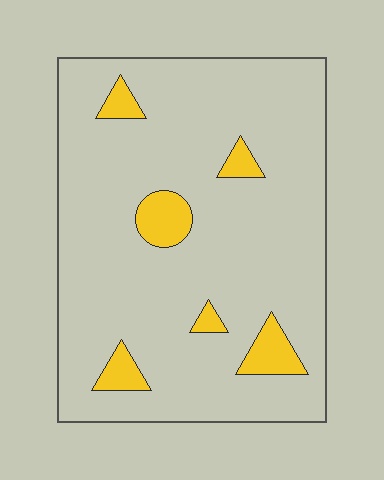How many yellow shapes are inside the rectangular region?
6.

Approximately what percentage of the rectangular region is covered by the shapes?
Approximately 10%.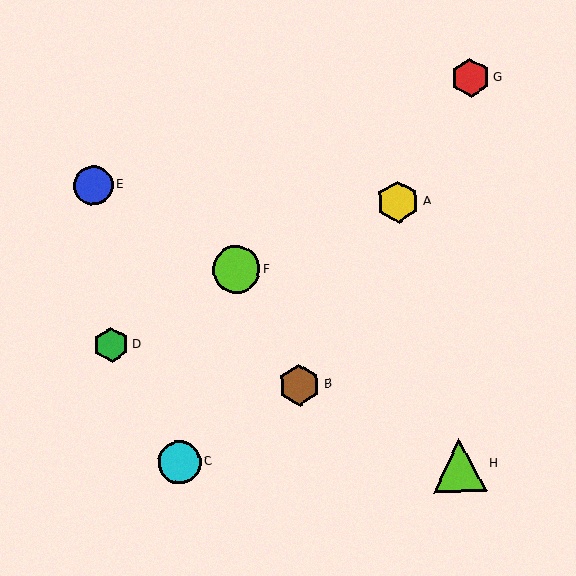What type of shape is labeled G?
Shape G is a red hexagon.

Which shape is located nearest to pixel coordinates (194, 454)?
The cyan circle (labeled C) at (179, 462) is nearest to that location.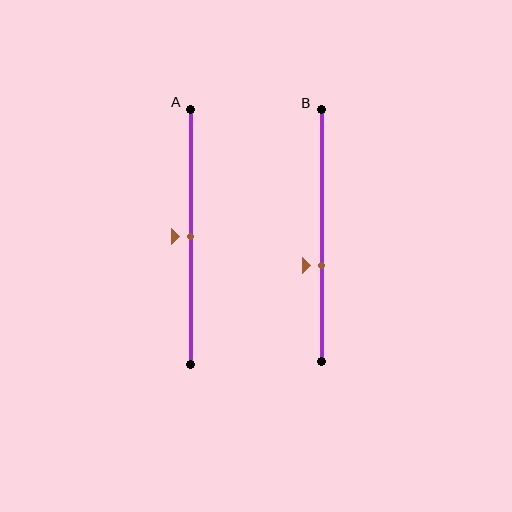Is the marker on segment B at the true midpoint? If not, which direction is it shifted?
No, the marker on segment B is shifted downward by about 12% of the segment length.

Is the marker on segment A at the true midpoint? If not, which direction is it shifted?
Yes, the marker on segment A is at the true midpoint.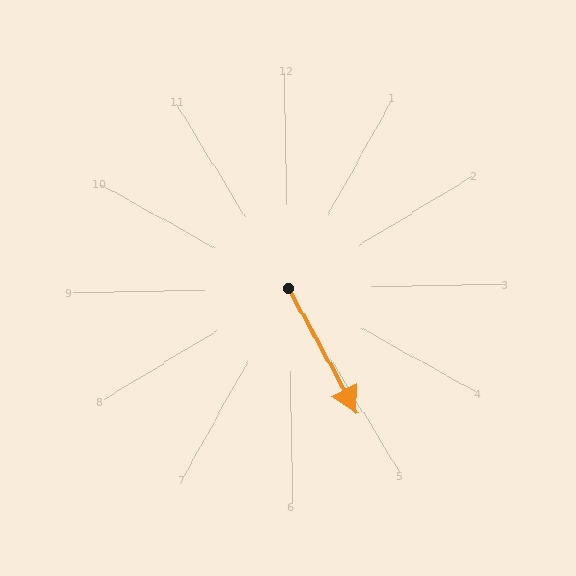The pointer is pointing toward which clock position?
Roughly 5 o'clock.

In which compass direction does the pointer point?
Southeast.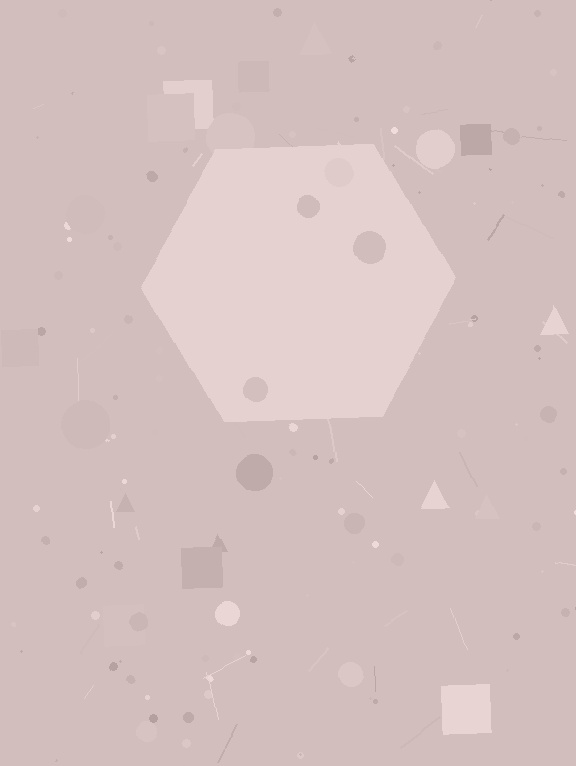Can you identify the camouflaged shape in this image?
The camouflaged shape is a hexagon.